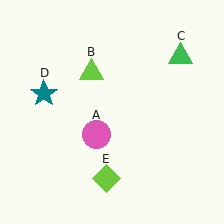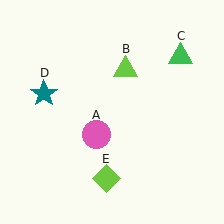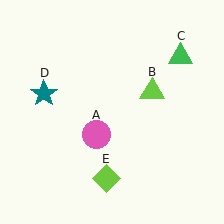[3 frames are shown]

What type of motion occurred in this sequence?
The lime triangle (object B) rotated clockwise around the center of the scene.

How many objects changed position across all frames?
1 object changed position: lime triangle (object B).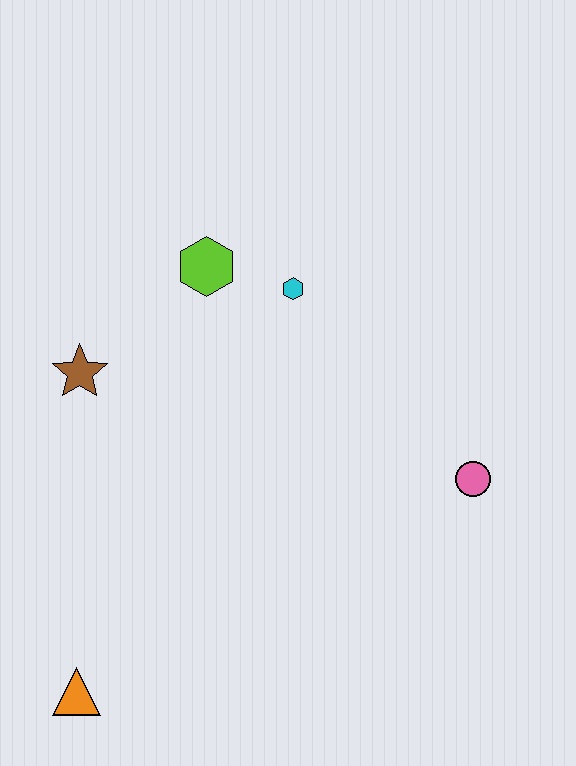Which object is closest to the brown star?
The lime hexagon is closest to the brown star.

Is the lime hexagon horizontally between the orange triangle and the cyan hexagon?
Yes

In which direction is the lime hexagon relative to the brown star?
The lime hexagon is to the right of the brown star.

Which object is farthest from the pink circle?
The orange triangle is farthest from the pink circle.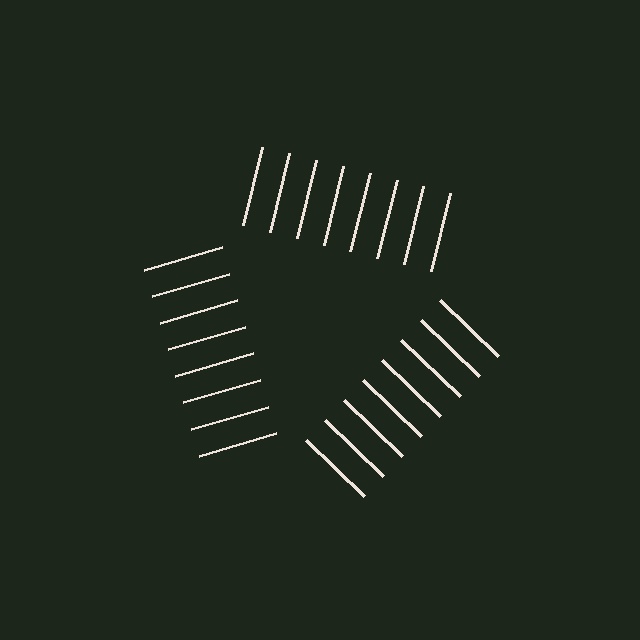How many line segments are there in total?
24 — 8 along each of the 3 edges.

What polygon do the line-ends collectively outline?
An illusory triangle — the line segments terminate on its edges but no continuous stroke is drawn.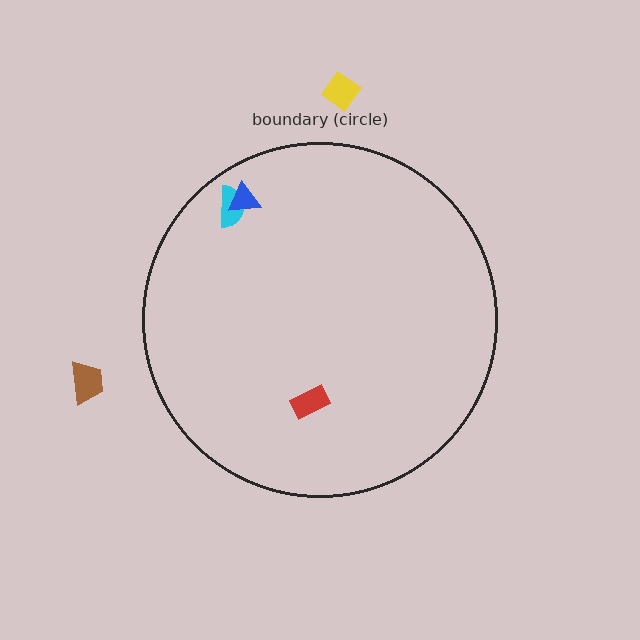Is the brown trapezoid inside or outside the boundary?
Outside.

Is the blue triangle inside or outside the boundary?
Inside.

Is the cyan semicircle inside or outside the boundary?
Inside.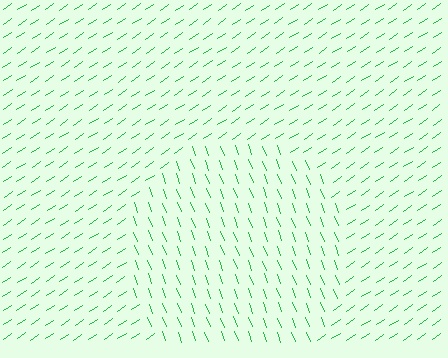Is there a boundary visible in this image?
Yes, there is a texture boundary formed by a change in line orientation.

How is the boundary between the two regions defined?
The boundary is defined purely by a change in line orientation (approximately 77 degrees difference). All lines are the same color and thickness.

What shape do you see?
I see a circle.